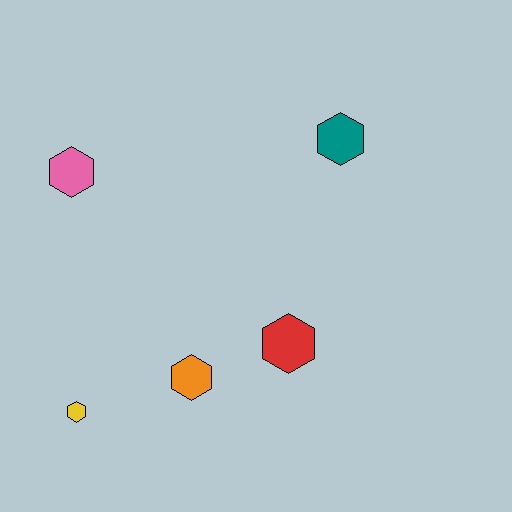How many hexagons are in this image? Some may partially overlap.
There are 5 hexagons.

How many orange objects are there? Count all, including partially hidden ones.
There is 1 orange object.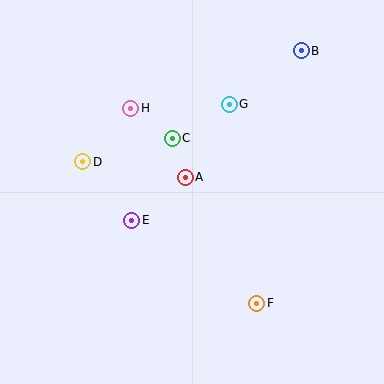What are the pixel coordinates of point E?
Point E is at (132, 220).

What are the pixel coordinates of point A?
Point A is at (185, 177).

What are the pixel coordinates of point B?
Point B is at (301, 51).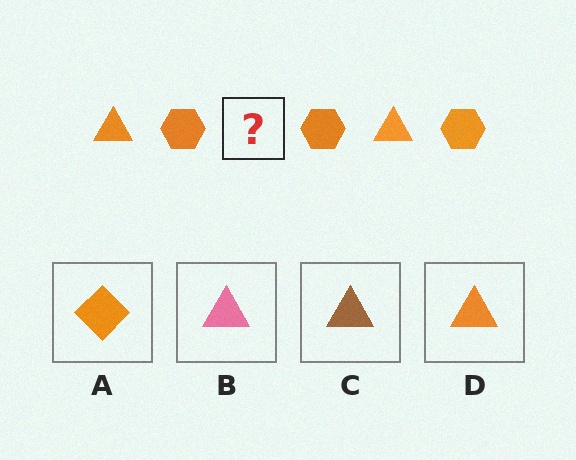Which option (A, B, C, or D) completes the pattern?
D.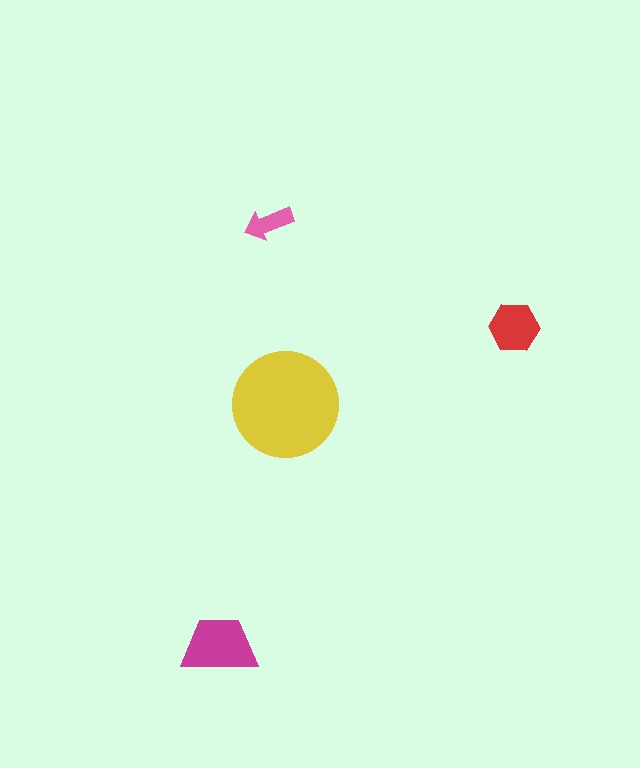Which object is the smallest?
The pink arrow.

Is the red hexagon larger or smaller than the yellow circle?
Smaller.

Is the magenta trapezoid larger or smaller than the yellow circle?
Smaller.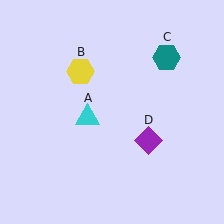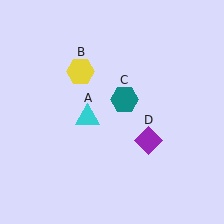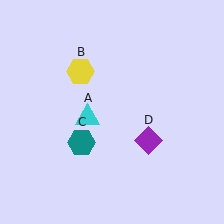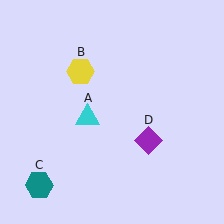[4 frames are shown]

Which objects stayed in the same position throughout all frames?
Cyan triangle (object A) and yellow hexagon (object B) and purple diamond (object D) remained stationary.